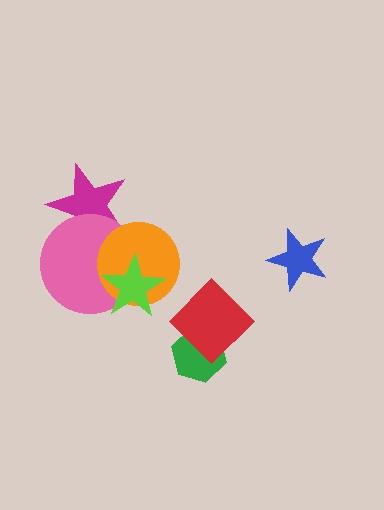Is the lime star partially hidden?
No, no other shape covers it.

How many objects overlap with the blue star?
0 objects overlap with the blue star.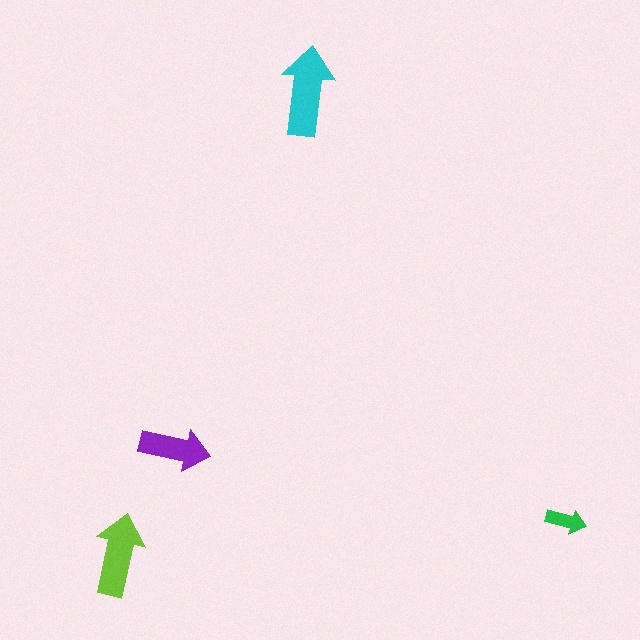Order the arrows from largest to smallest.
the cyan one, the lime one, the purple one, the green one.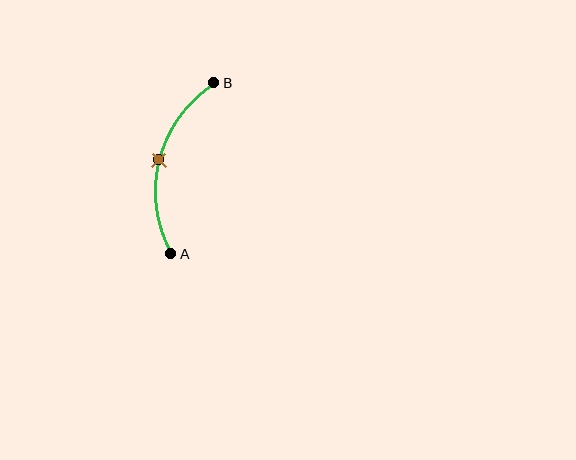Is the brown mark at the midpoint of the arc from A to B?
Yes. The brown mark lies on the arc at equal arc-length from both A and B — it is the arc midpoint.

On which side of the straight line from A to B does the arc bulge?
The arc bulges to the left of the straight line connecting A and B.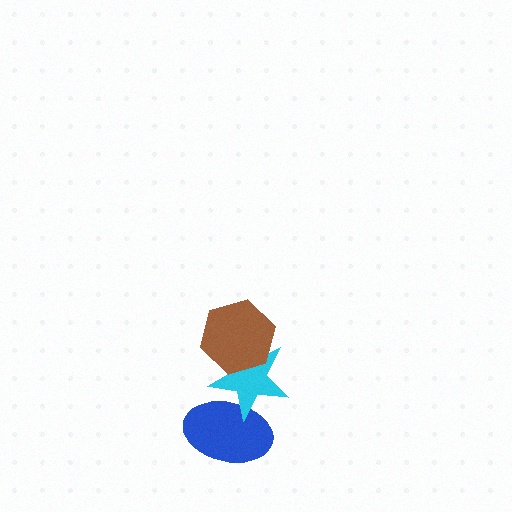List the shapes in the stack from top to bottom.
From top to bottom: the brown hexagon, the cyan star, the blue ellipse.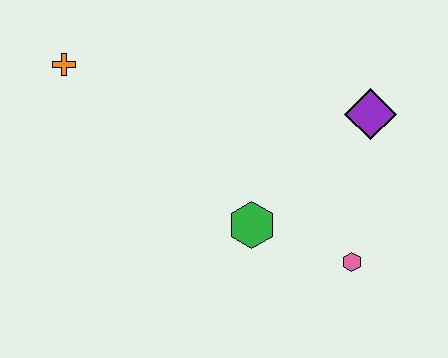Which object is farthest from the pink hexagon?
The orange cross is farthest from the pink hexagon.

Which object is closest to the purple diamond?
The pink hexagon is closest to the purple diamond.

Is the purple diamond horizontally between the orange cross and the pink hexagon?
No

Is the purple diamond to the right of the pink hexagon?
Yes